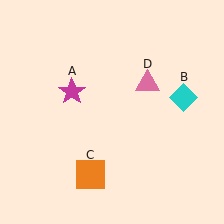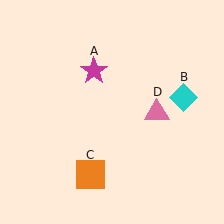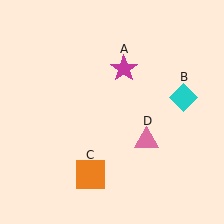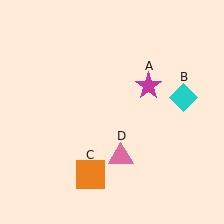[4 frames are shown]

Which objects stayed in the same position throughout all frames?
Cyan diamond (object B) and orange square (object C) remained stationary.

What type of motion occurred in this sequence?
The magenta star (object A), pink triangle (object D) rotated clockwise around the center of the scene.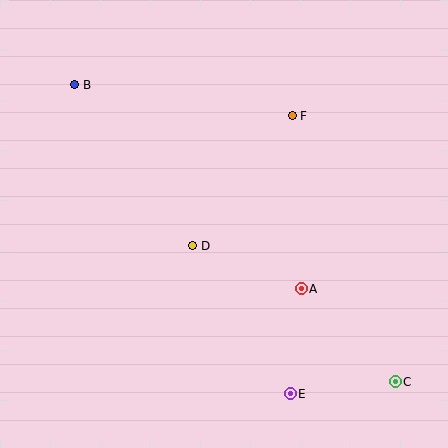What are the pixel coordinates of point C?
Point C is at (395, 382).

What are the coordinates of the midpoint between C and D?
The midpoint between C and D is at (294, 314).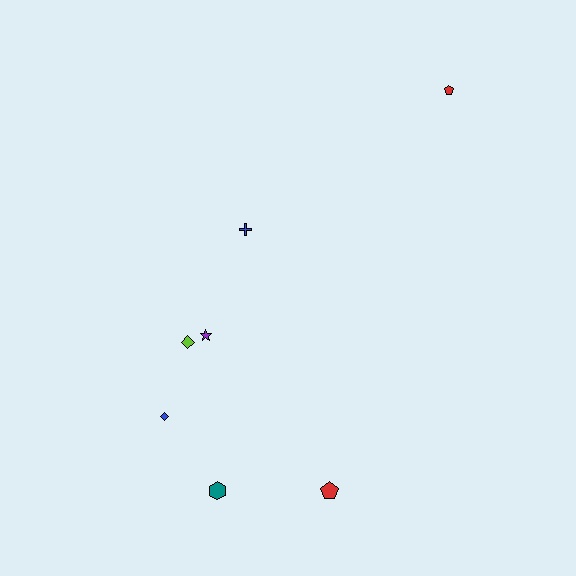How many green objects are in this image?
There are no green objects.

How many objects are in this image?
There are 7 objects.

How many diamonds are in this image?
There are 2 diamonds.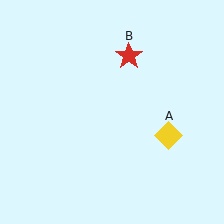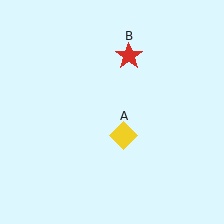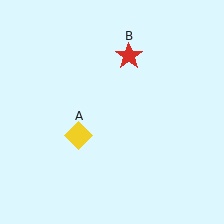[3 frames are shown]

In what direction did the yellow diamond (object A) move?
The yellow diamond (object A) moved left.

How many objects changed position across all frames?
1 object changed position: yellow diamond (object A).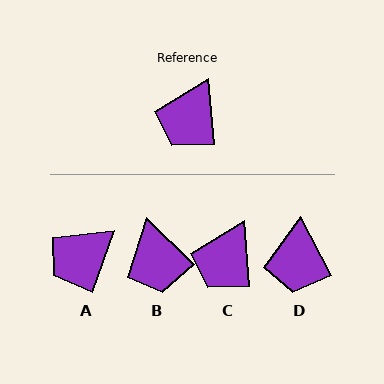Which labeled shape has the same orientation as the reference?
C.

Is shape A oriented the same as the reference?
No, it is off by about 25 degrees.